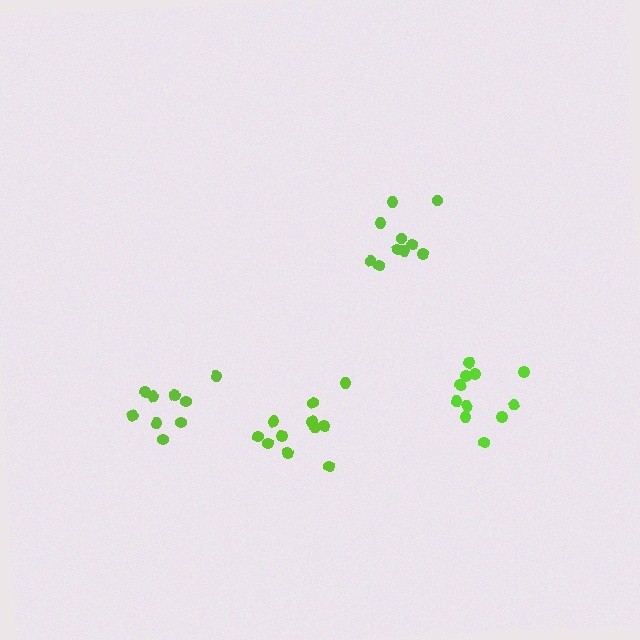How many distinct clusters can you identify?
There are 4 distinct clusters.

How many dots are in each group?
Group 1: 11 dots, Group 2: 9 dots, Group 3: 10 dots, Group 4: 11 dots (41 total).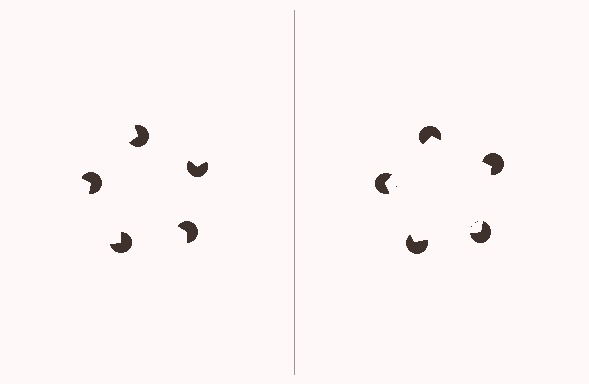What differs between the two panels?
The pac-man discs are positioned identically on both sides; only the wedge orientations differ. On the right they align to a pentagon; on the left they are misaligned.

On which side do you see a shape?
An illusory pentagon appears on the right side. On the left side the wedge cuts are rotated, so no coherent shape forms.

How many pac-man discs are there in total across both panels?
10 — 5 on each side.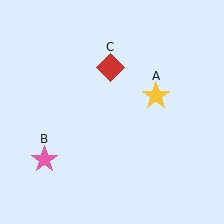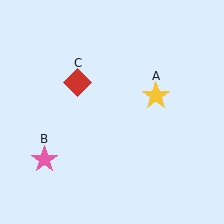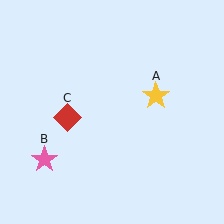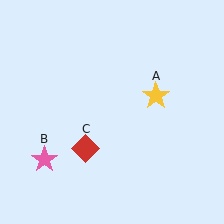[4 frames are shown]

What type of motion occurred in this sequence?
The red diamond (object C) rotated counterclockwise around the center of the scene.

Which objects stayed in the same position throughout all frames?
Yellow star (object A) and pink star (object B) remained stationary.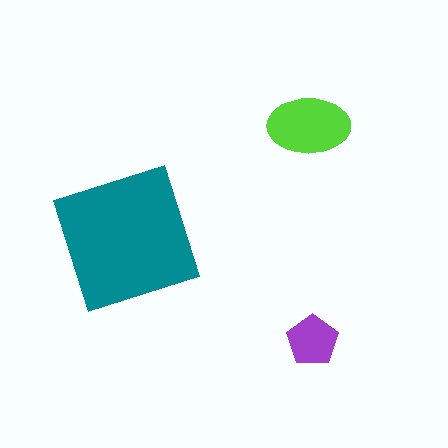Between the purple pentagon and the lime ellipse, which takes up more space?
The lime ellipse.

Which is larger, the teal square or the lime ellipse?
The teal square.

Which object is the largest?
The teal square.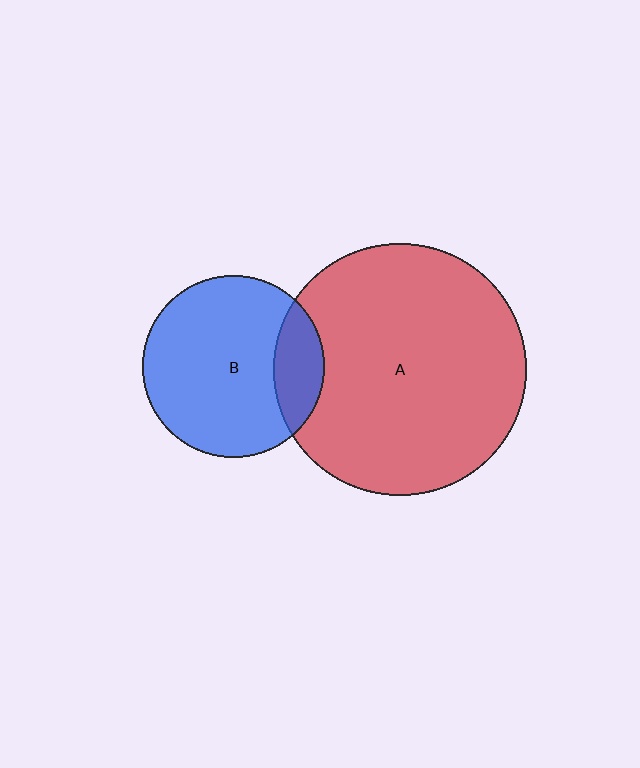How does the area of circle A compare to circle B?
Approximately 1.9 times.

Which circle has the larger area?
Circle A (red).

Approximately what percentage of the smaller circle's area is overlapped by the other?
Approximately 20%.